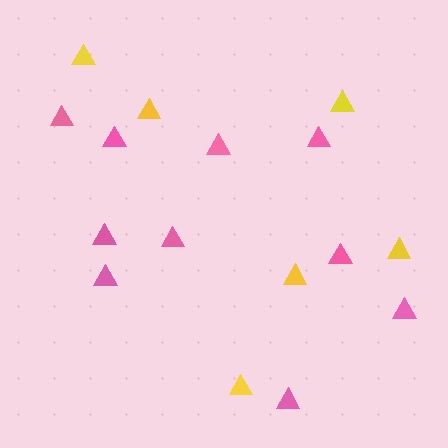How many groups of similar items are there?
There are 2 groups: one group of pink triangles (10) and one group of yellow triangles (6).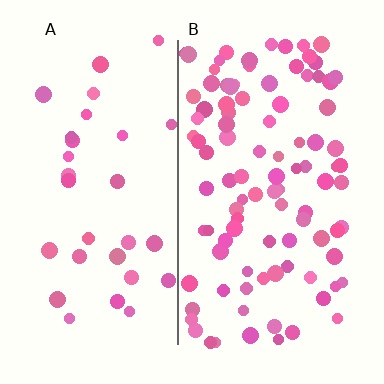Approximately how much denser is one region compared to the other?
Approximately 3.2× — region B over region A.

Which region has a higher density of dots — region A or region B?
B (the right).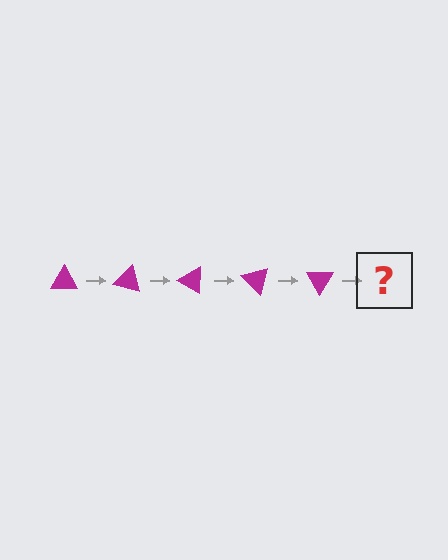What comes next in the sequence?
The next element should be a magenta triangle rotated 75 degrees.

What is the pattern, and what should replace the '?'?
The pattern is that the triangle rotates 15 degrees each step. The '?' should be a magenta triangle rotated 75 degrees.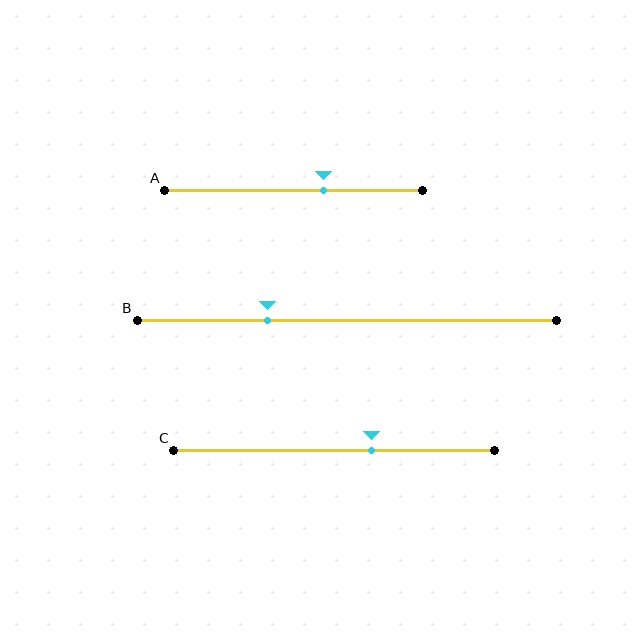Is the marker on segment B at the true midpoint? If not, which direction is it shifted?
No, the marker on segment B is shifted to the left by about 19% of the segment length.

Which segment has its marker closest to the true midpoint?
Segment C has its marker closest to the true midpoint.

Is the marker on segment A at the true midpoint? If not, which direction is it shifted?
No, the marker on segment A is shifted to the right by about 12% of the segment length.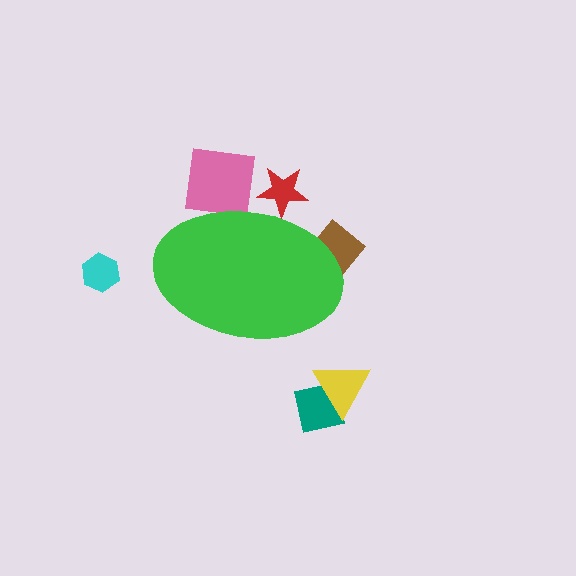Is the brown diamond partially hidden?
Yes, the brown diamond is partially hidden behind the green ellipse.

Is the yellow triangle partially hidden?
No, the yellow triangle is fully visible.